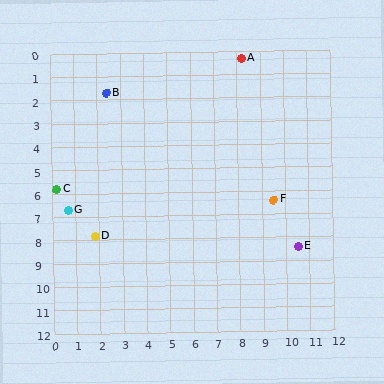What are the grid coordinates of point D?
Point D is at approximately (1.8, 7.8).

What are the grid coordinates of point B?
Point B is at approximately (2.4, 1.7).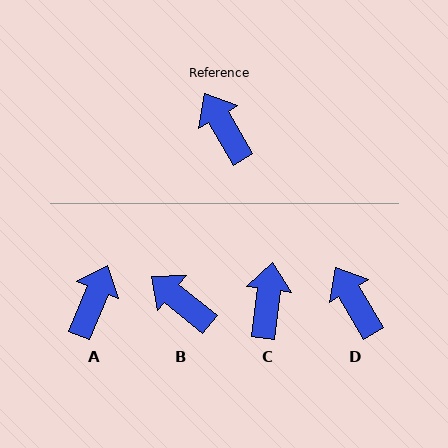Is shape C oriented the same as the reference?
No, it is off by about 37 degrees.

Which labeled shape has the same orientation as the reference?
D.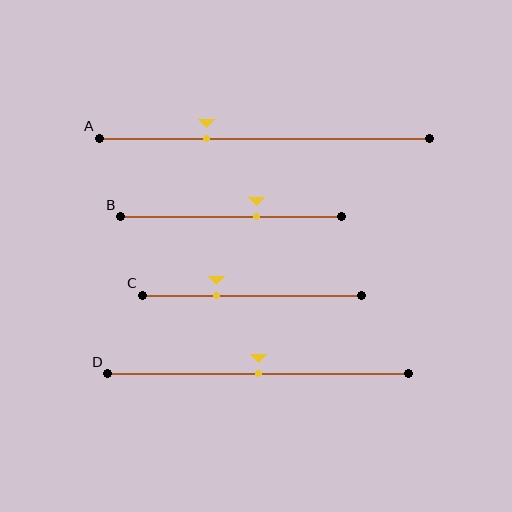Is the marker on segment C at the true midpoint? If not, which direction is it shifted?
No, the marker on segment C is shifted to the left by about 16% of the segment length.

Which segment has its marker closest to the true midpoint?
Segment D has its marker closest to the true midpoint.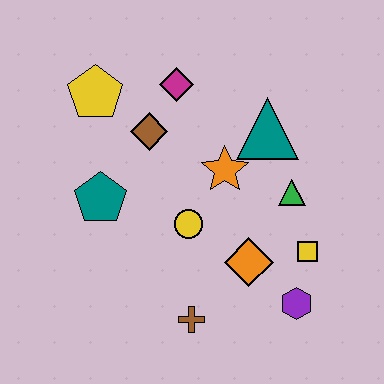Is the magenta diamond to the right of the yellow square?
No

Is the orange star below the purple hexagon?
No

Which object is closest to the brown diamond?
The magenta diamond is closest to the brown diamond.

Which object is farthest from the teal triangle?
The brown cross is farthest from the teal triangle.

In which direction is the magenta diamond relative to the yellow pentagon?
The magenta diamond is to the right of the yellow pentagon.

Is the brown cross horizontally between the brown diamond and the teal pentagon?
No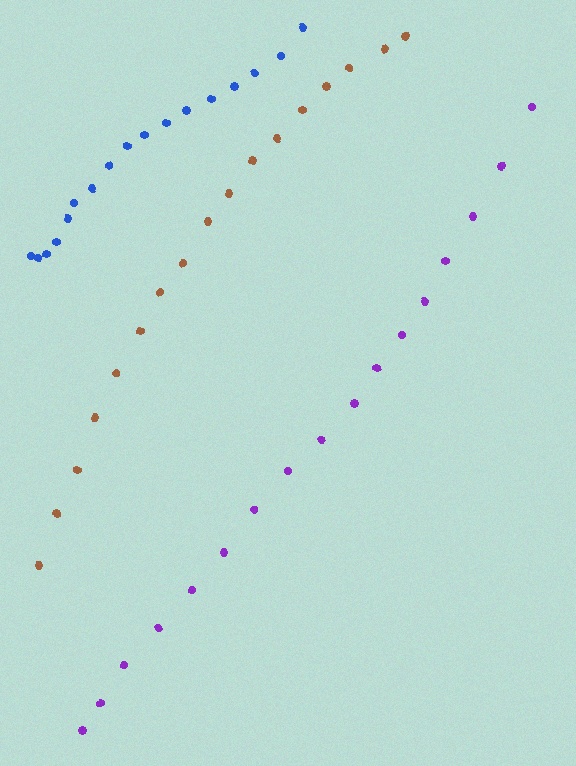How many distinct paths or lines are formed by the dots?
There are 3 distinct paths.